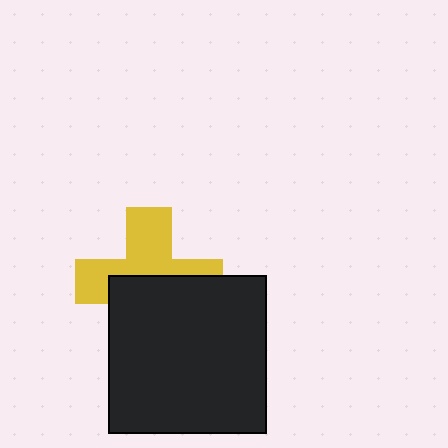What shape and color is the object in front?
The object in front is a black square.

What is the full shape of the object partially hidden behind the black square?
The partially hidden object is a yellow cross.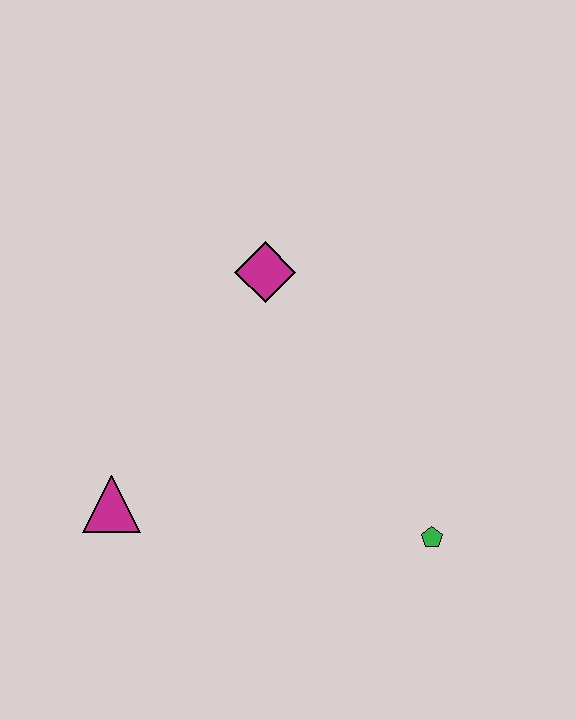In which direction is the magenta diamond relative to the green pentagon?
The magenta diamond is above the green pentagon.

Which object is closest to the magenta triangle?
The magenta diamond is closest to the magenta triangle.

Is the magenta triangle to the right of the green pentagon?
No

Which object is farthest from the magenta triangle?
The green pentagon is farthest from the magenta triangle.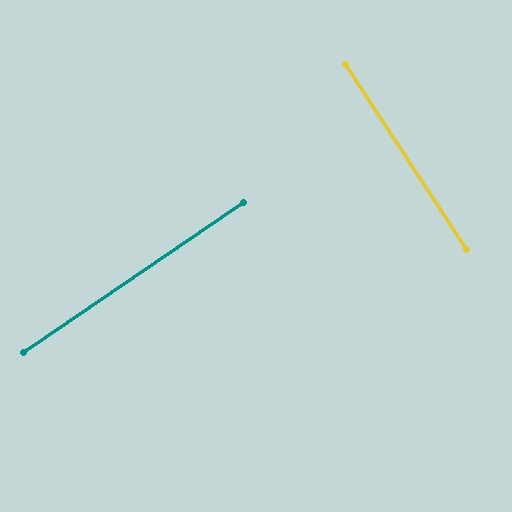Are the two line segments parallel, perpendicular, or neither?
Perpendicular — they meet at approximately 89°.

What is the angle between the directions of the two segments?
Approximately 89 degrees.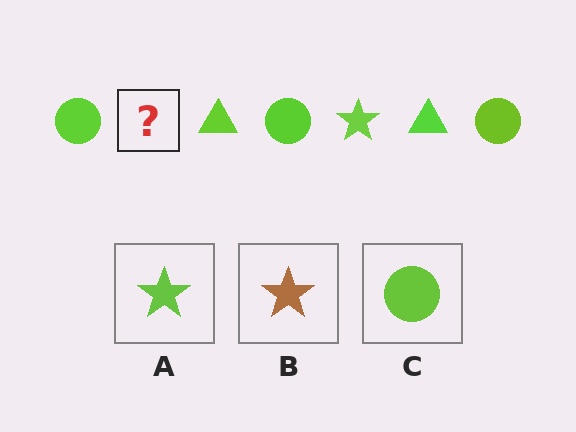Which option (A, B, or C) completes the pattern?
A.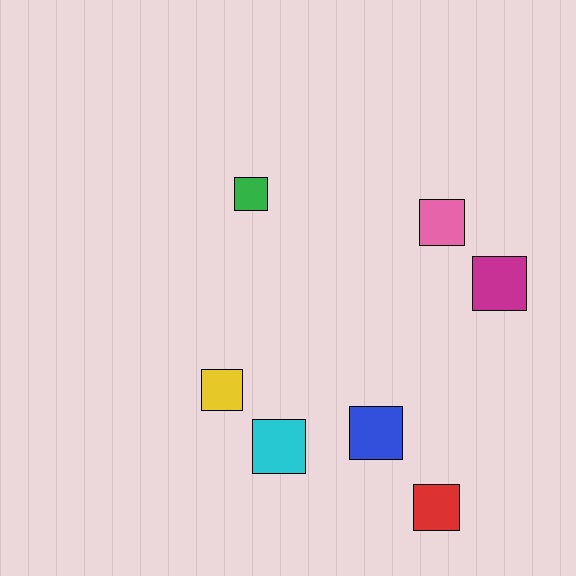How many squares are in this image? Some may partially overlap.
There are 7 squares.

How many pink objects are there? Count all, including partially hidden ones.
There is 1 pink object.